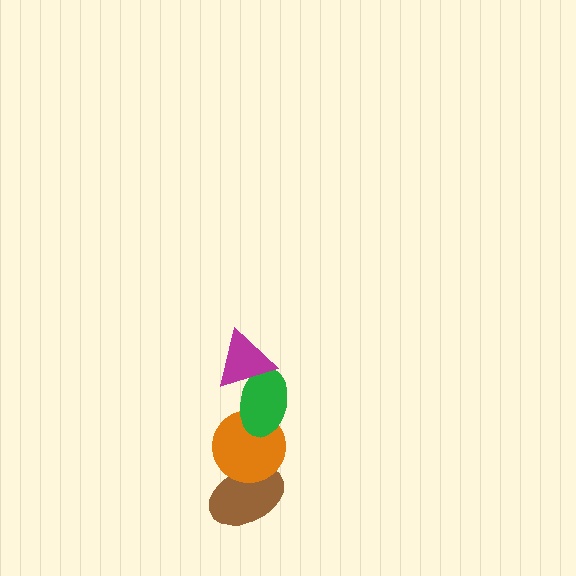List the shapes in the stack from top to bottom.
From top to bottom: the magenta triangle, the green ellipse, the orange circle, the brown ellipse.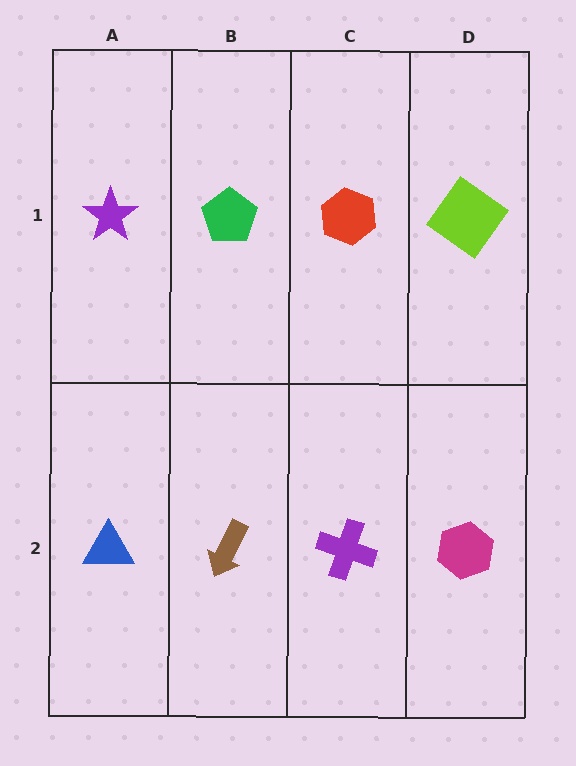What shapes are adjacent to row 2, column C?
A red hexagon (row 1, column C), a brown arrow (row 2, column B), a magenta hexagon (row 2, column D).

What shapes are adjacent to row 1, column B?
A brown arrow (row 2, column B), a purple star (row 1, column A), a red hexagon (row 1, column C).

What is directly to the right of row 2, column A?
A brown arrow.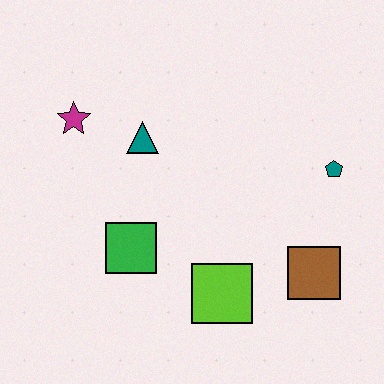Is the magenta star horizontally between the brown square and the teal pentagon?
No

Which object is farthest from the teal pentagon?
The magenta star is farthest from the teal pentagon.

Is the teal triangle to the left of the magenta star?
No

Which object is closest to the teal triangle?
The magenta star is closest to the teal triangle.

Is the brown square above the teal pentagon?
No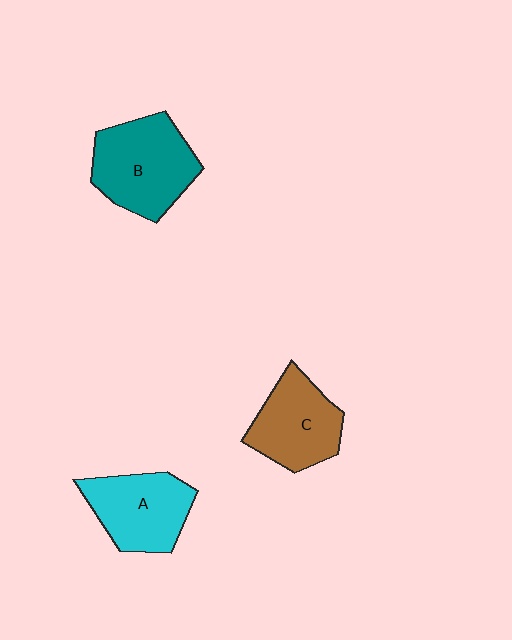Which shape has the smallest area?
Shape C (brown).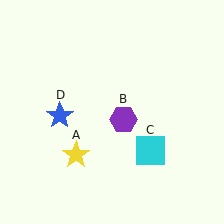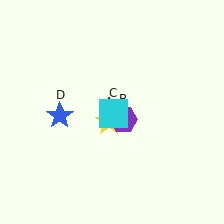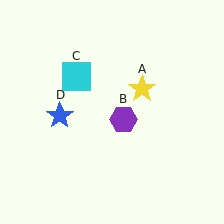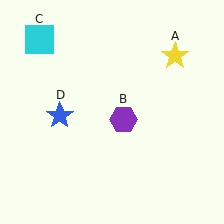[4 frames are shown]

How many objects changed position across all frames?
2 objects changed position: yellow star (object A), cyan square (object C).